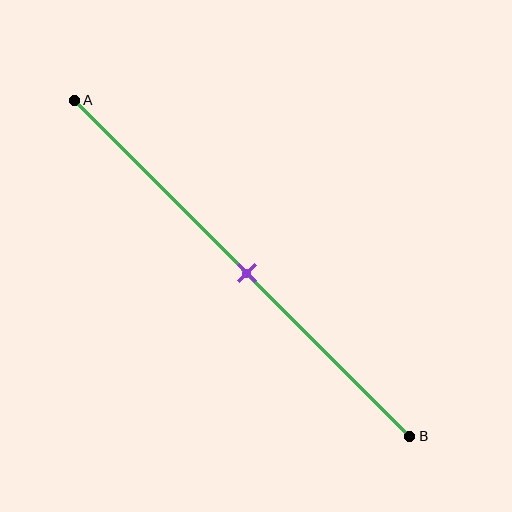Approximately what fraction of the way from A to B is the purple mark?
The purple mark is approximately 50% of the way from A to B.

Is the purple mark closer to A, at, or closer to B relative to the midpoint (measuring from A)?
The purple mark is approximately at the midpoint of segment AB.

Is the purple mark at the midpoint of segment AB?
Yes, the mark is approximately at the midpoint.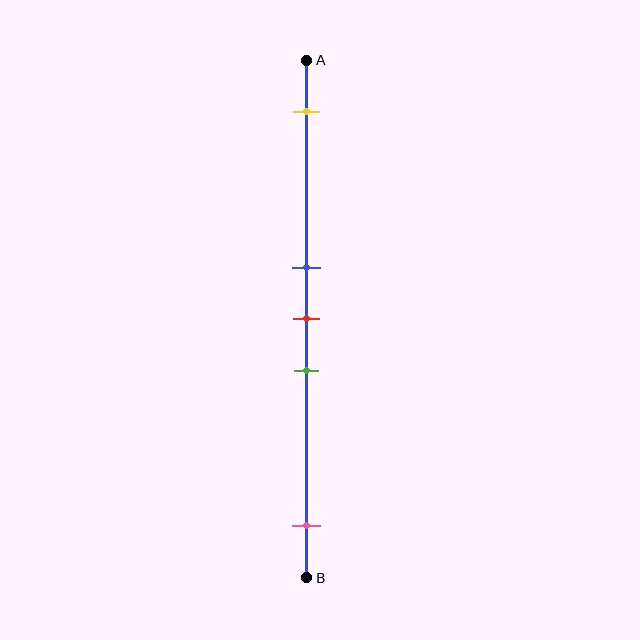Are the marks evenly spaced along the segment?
No, the marks are not evenly spaced.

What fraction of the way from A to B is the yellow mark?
The yellow mark is approximately 10% (0.1) of the way from A to B.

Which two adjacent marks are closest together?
The blue and red marks are the closest adjacent pair.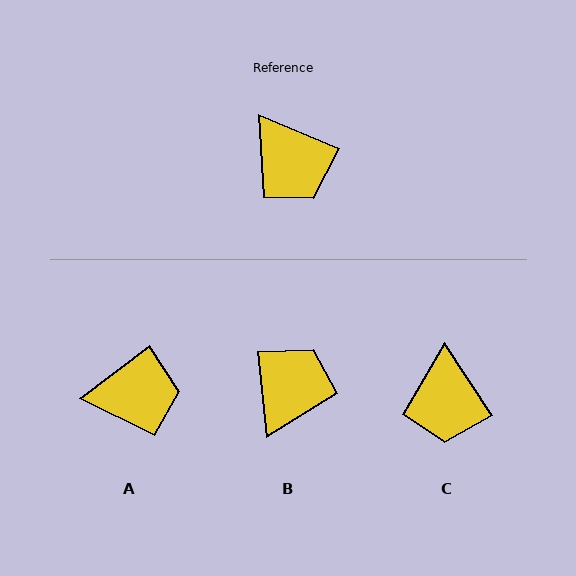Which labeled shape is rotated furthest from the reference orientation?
B, about 119 degrees away.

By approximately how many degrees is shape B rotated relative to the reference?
Approximately 119 degrees counter-clockwise.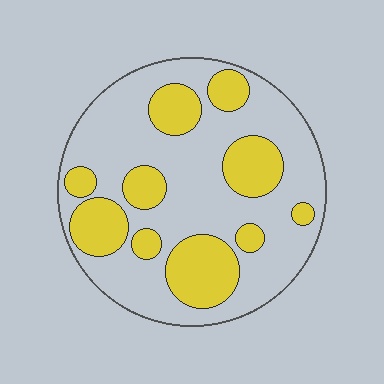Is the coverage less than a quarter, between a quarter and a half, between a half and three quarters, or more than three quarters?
Between a quarter and a half.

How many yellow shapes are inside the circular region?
10.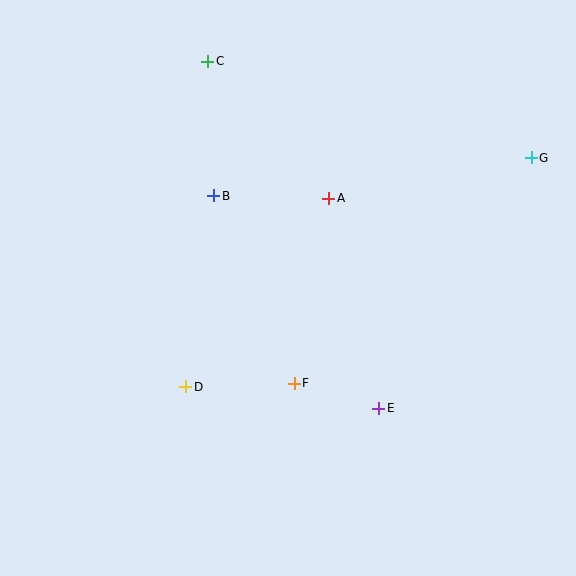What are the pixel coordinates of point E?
Point E is at (379, 408).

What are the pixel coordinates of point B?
Point B is at (214, 196).